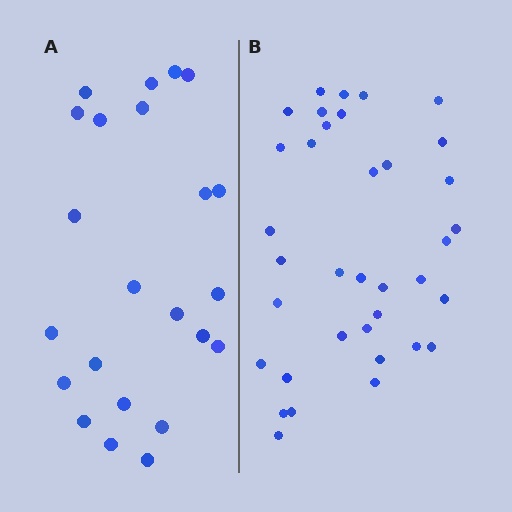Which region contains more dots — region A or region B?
Region B (the right region) has more dots.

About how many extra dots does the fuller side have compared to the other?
Region B has approximately 15 more dots than region A.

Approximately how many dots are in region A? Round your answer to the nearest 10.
About 20 dots. (The exact count is 23, which rounds to 20.)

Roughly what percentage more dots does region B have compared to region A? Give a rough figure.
About 55% more.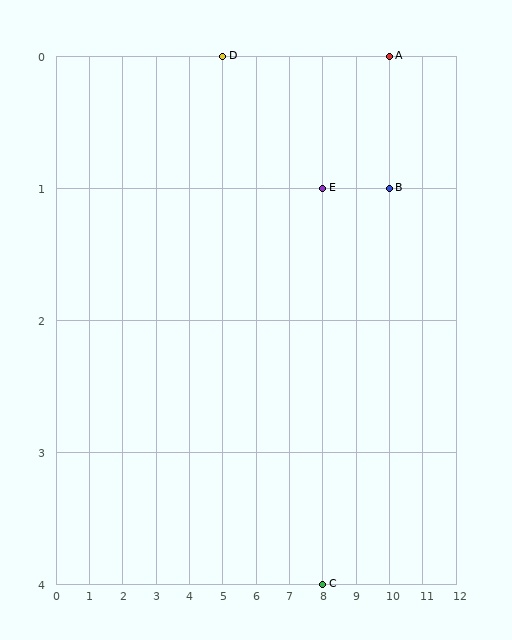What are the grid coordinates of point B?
Point B is at grid coordinates (10, 1).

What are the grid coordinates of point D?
Point D is at grid coordinates (5, 0).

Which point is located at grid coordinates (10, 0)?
Point A is at (10, 0).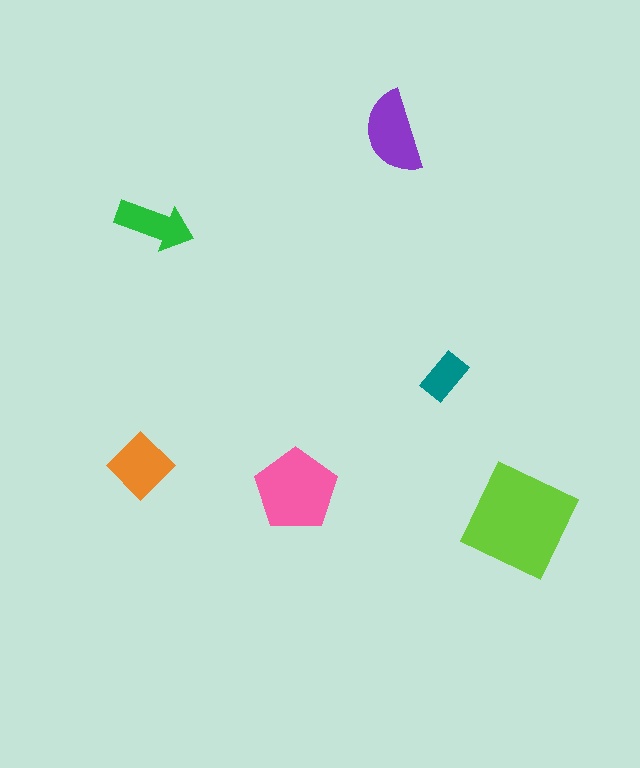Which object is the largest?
The lime square.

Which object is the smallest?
The teal rectangle.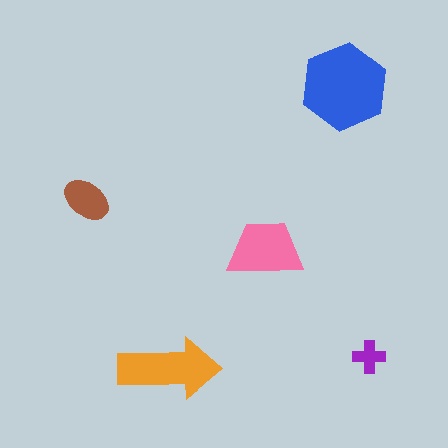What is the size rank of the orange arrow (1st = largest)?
2nd.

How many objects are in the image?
There are 5 objects in the image.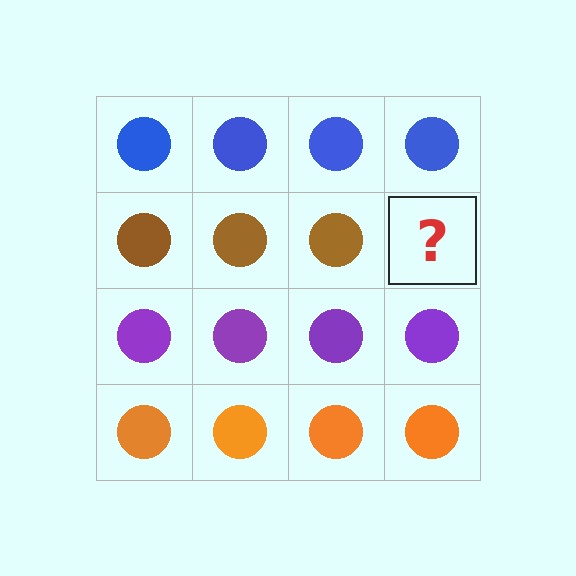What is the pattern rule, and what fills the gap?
The rule is that each row has a consistent color. The gap should be filled with a brown circle.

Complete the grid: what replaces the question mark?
The question mark should be replaced with a brown circle.